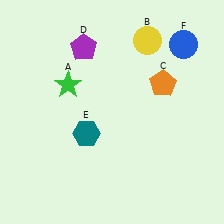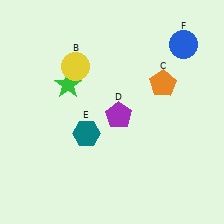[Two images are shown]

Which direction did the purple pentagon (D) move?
The purple pentagon (D) moved down.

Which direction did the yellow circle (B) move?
The yellow circle (B) moved left.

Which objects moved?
The objects that moved are: the yellow circle (B), the purple pentagon (D).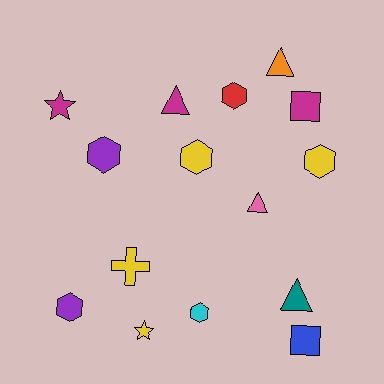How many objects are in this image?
There are 15 objects.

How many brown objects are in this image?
There are no brown objects.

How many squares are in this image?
There are 2 squares.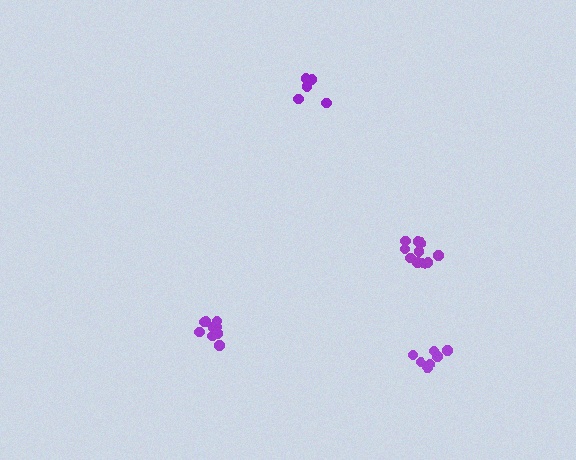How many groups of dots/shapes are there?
There are 4 groups.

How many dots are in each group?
Group 1: 5 dots, Group 2: 10 dots, Group 3: 7 dots, Group 4: 9 dots (31 total).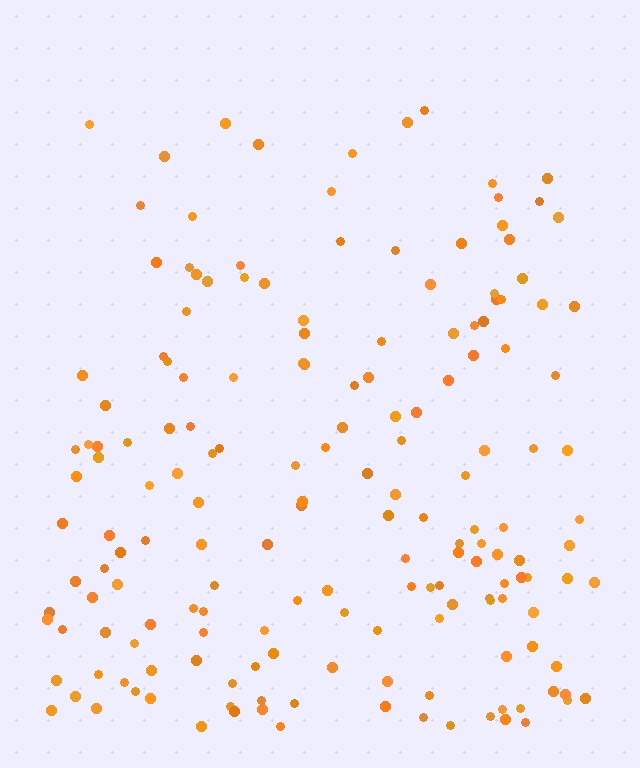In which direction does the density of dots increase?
From top to bottom, with the bottom side densest.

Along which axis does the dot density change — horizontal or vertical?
Vertical.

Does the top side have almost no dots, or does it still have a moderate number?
Still a moderate number, just noticeably fewer than the bottom.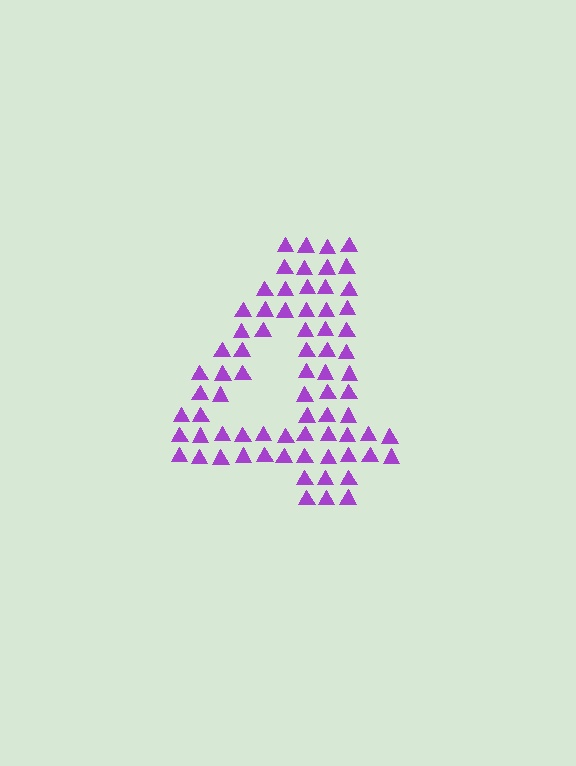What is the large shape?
The large shape is the digit 4.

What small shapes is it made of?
It is made of small triangles.